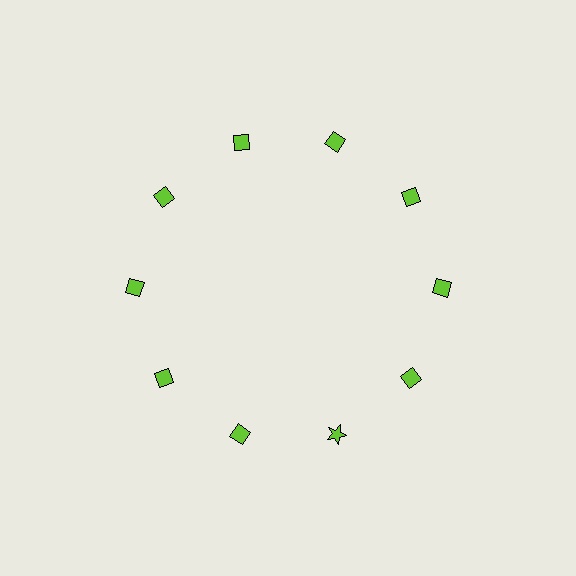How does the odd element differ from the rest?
It has a different shape: star instead of diamond.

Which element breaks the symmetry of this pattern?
The lime star at roughly the 5 o'clock position breaks the symmetry. All other shapes are lime diamonds.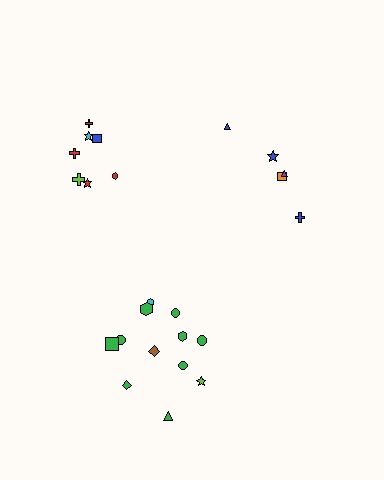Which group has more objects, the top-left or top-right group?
The top-left group.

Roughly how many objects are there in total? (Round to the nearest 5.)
Roughly 25 objects in total.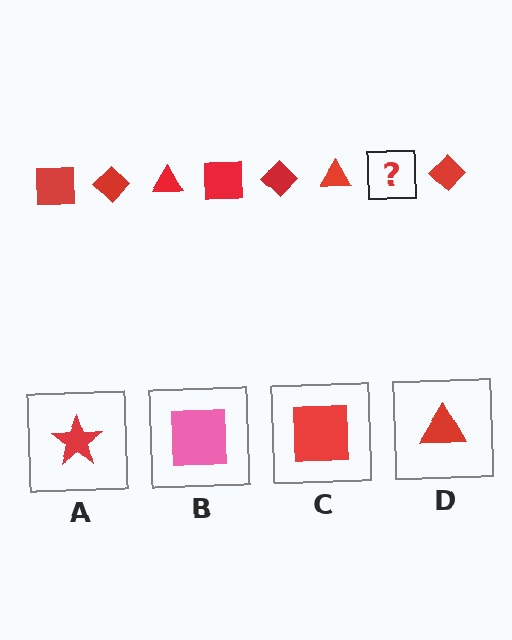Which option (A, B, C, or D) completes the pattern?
C.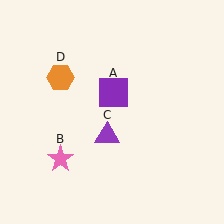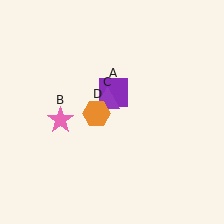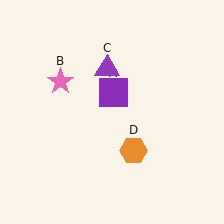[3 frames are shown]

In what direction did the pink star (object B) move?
The pink star (object B) moved up.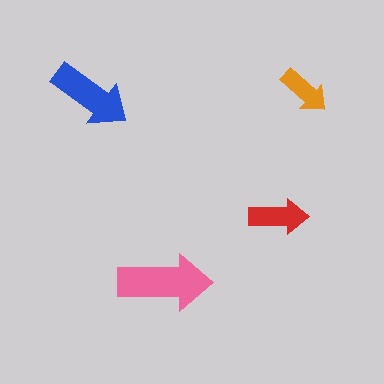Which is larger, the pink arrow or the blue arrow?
The pink one.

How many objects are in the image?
There are 4 objects in the image.